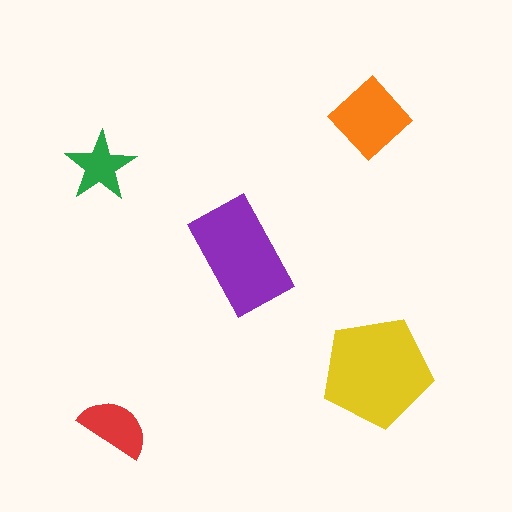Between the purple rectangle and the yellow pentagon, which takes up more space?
The yellow pentagon.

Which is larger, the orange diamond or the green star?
The orange diamond.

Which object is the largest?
The yellow pentagon.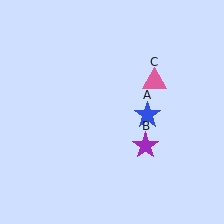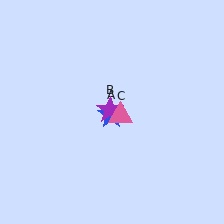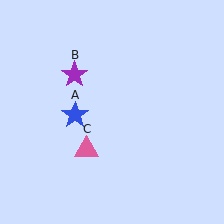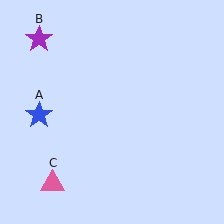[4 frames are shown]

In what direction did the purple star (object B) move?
The purple star (object B) moved up and to the left.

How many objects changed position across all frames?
3 objects changed position: blue star (object A), purple star (object B), pink triangle (object C).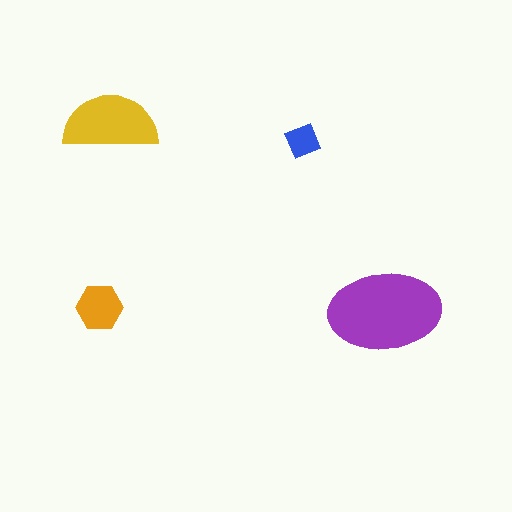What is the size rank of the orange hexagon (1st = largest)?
3rd.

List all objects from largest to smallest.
The purple ellipse, the yellow semicircle, the orange hexagon, the blue diamond.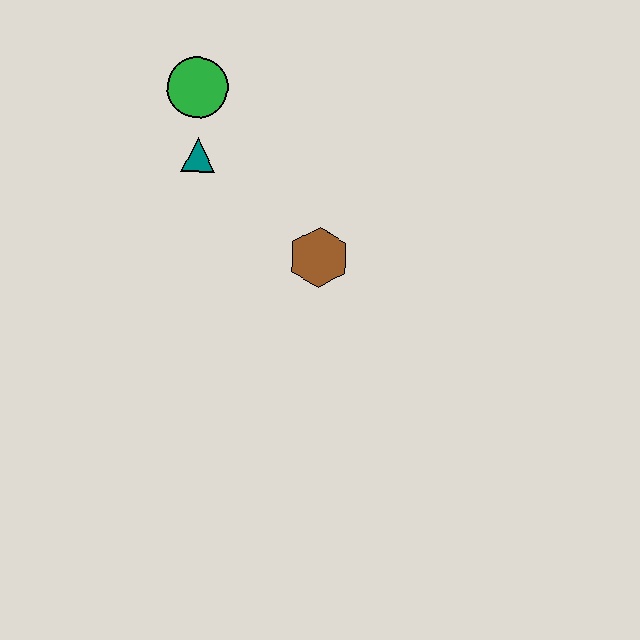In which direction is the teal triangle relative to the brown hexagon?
The teal triangle is to the left of the brown hexagon.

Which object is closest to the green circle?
The teal triangle is closest to the green circle.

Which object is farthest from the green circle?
The brown hexagon is farthest from the green circle.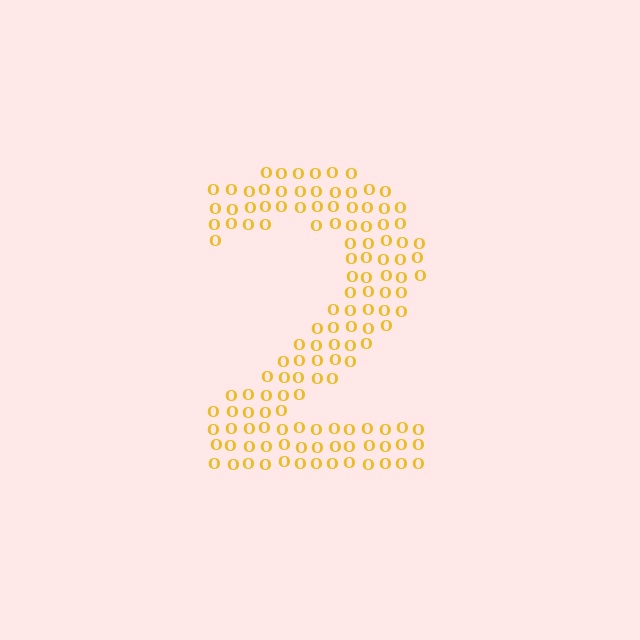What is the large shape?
The large shape is the digit 2.